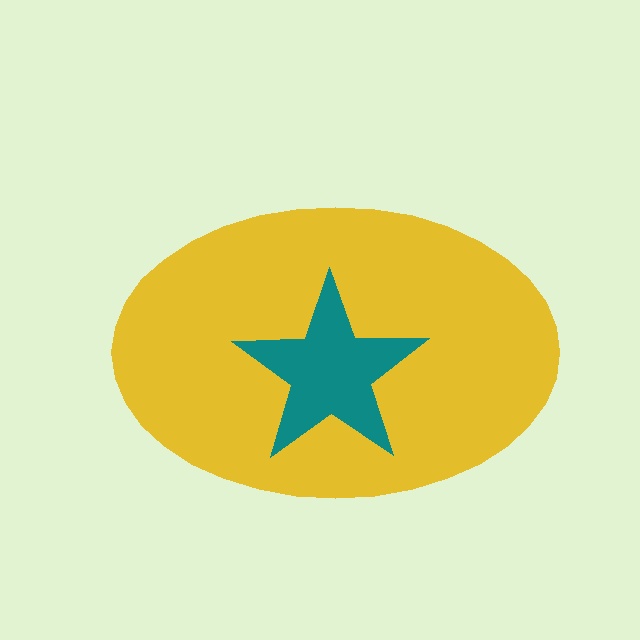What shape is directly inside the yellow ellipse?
The teal star.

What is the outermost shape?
The yellow ellipse.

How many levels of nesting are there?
2.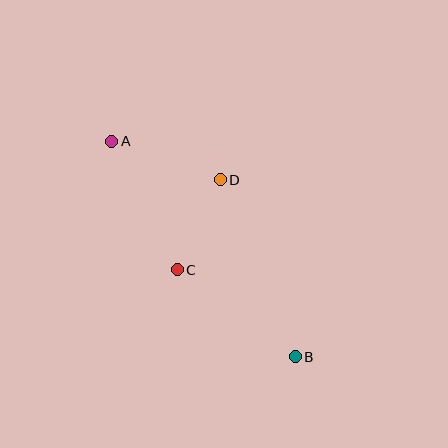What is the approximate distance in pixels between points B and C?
The distance between B and C is approximately 147 pixels.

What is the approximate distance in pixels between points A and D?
The distance between A and D is approximately 115 pixels.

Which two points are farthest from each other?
Points A and B are farthest from each other.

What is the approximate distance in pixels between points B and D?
The distance between B and D is approximately 192 pixels.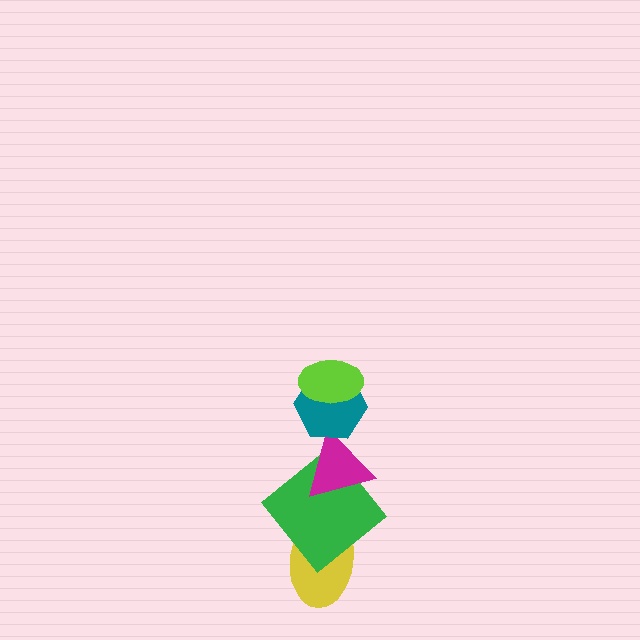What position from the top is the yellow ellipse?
The yellow ellipse is 5th from the top.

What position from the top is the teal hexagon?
The teal hexagon is 2nd from the top.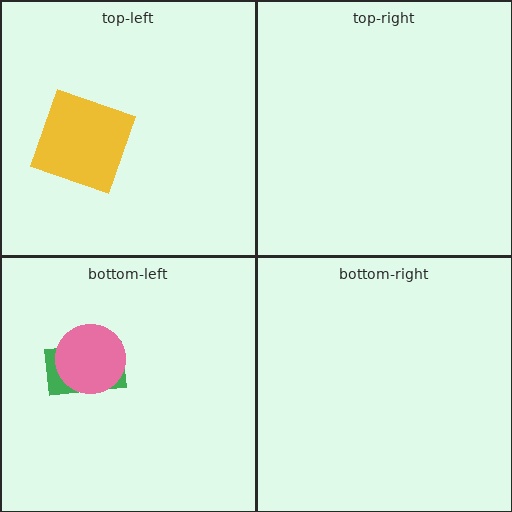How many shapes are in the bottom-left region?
2.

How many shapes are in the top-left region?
1.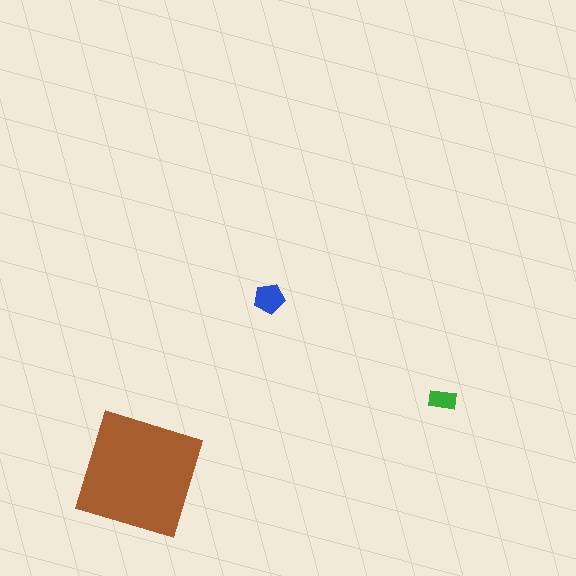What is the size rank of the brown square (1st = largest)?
1st.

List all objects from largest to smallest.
The brown square, the blue pentagon, the green rectangle.